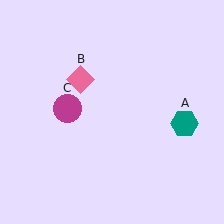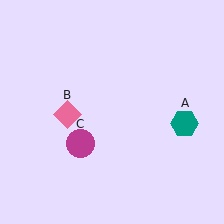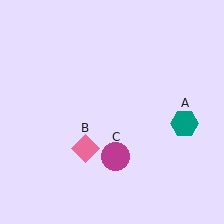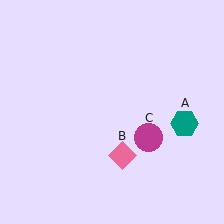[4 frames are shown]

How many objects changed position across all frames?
2 objects changed position: pink diamond (object B), magenta circle (object C).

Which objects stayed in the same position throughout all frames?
Teal hexagon (object A) remained stationary.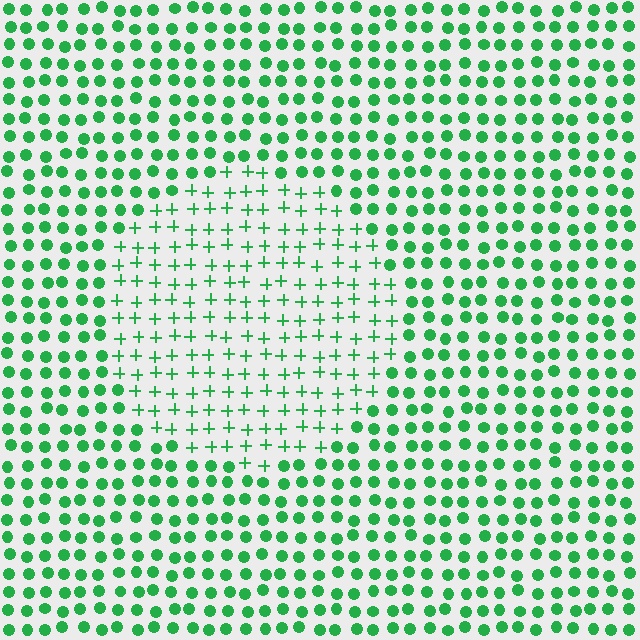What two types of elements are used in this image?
The image uses plus signs inside the circle region and circles outside it.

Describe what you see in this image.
The image is filled with small green elements arranged in a uniform grid. A circle-shaped region contains plus signs, while the surrounding area contains circles. The boundary is defined purely by the change in element shape.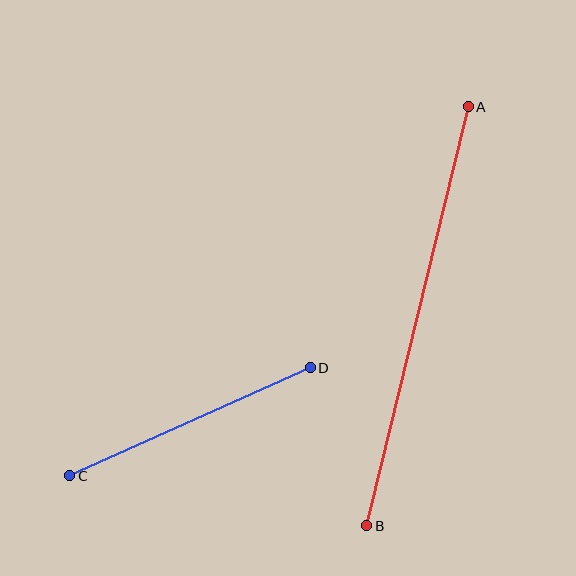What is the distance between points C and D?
The distance is approximately 264 pixels.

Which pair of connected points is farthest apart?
Points A and B are farthest apart.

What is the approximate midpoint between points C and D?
The midpoint is at approximately (190, 422) pixels.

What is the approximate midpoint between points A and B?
The midpoint is at approximately (418, 316) pixels.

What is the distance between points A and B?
The distance is approximately 431 pixels.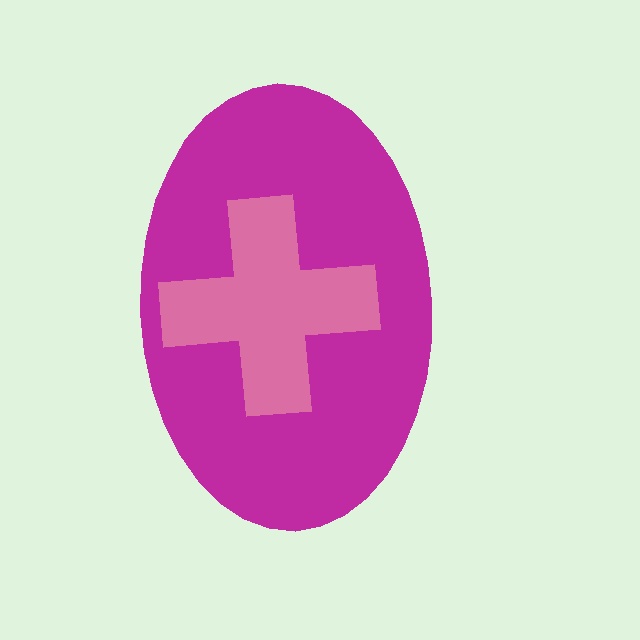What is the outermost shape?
The magenta ellipse.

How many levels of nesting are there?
2.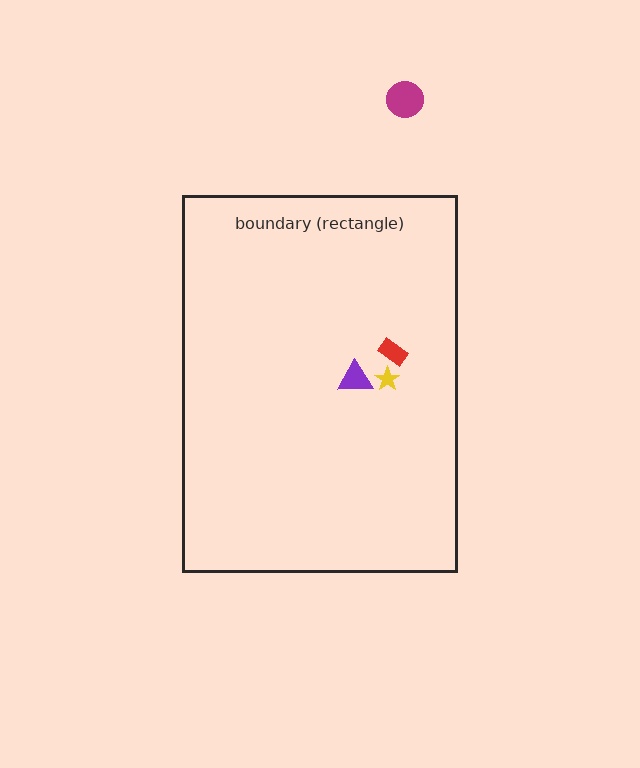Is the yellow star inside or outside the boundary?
Inside.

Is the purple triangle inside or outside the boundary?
Inside.